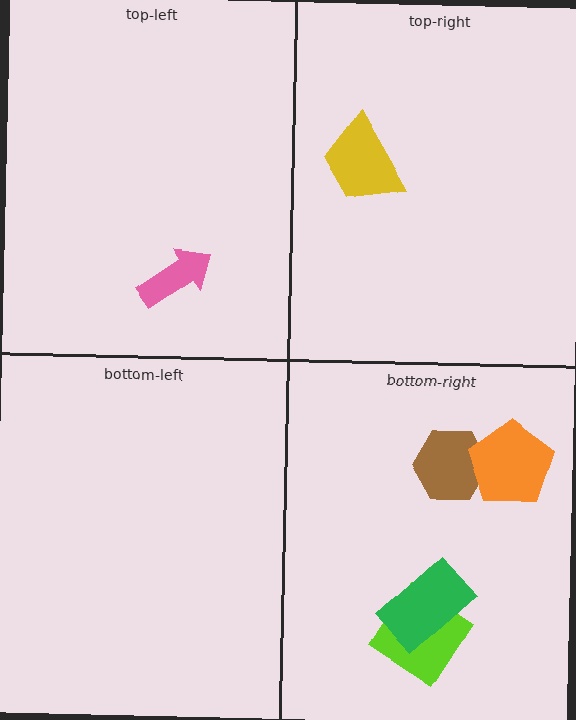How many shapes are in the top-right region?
1.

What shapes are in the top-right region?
The yellow trapezoid.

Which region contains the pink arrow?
The top-left region.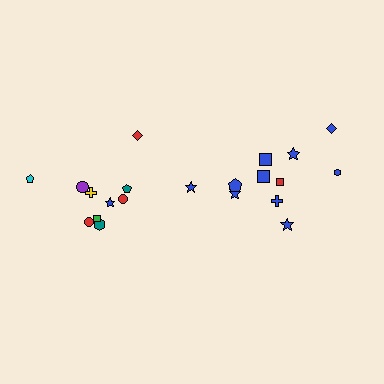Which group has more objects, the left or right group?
The right group.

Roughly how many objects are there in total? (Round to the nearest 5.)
Roughly 20 objects in total.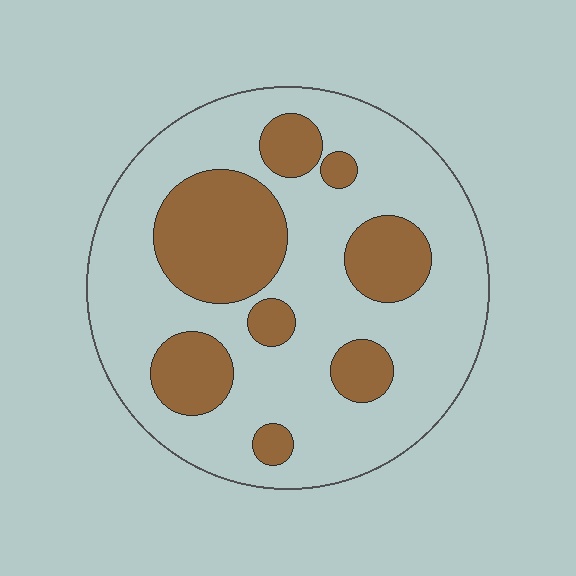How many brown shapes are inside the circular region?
8.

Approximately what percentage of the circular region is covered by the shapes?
Approximately 30%.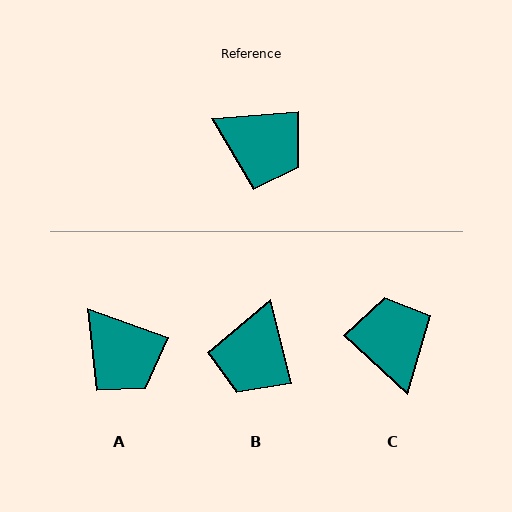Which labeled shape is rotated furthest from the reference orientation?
C, about 133 degrees away.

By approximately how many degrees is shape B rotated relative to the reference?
Approximately 81 degrees clockwise.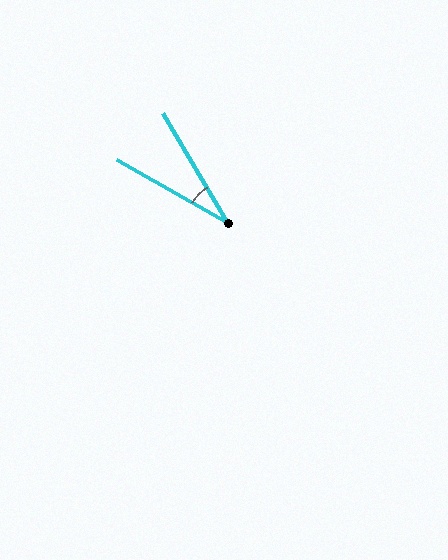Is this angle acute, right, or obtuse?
It is acute.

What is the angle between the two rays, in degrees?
Approximately 30 degrees.